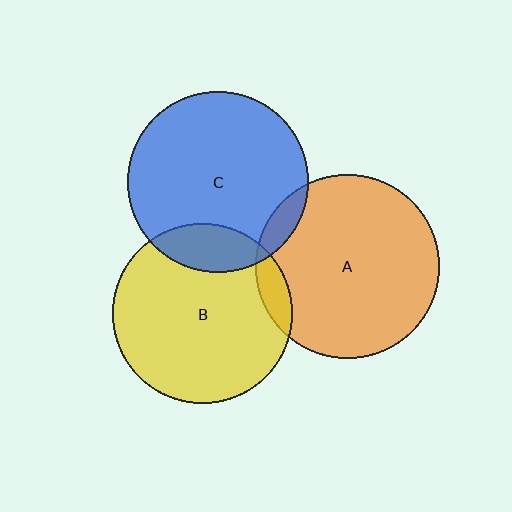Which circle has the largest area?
Circle A (orange).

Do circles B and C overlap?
Yes.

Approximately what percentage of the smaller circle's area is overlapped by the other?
Approximately 15%.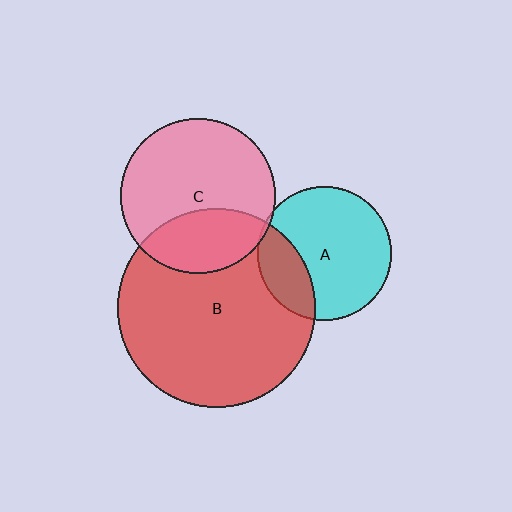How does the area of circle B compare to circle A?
Approximately 2.2 times.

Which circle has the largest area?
Circle B (red).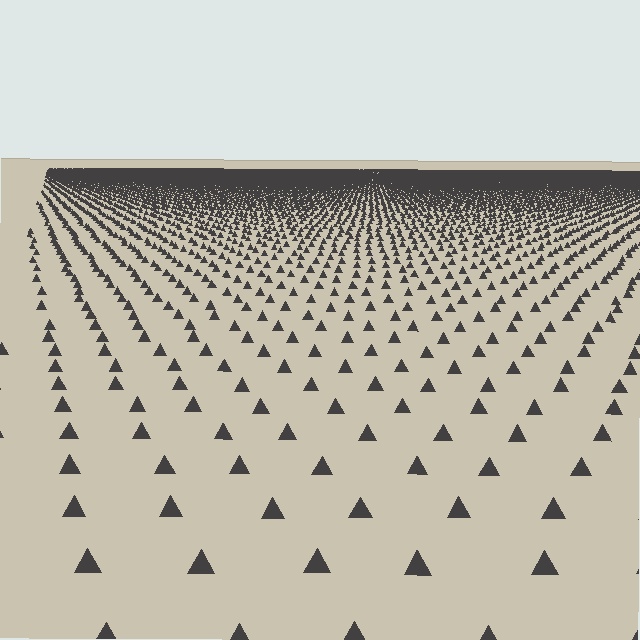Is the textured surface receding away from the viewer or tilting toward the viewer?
The surface is receding away from the viewer. Texture elements get smaller and denser toward the top.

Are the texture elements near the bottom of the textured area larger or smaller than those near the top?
Larger. Near the bottom, elements are closer to the viewer and appear at a bigger on-screen size.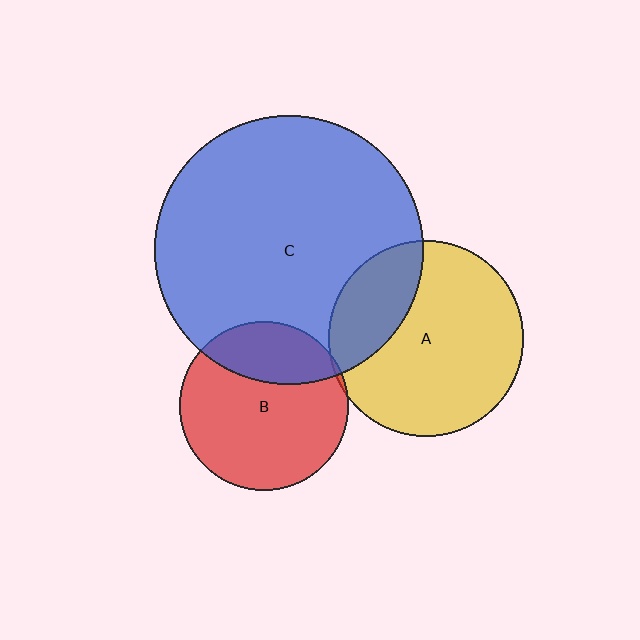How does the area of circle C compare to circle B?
Approximately 2.5 times.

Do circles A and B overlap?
Yes.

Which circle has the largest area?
Circle C (blue).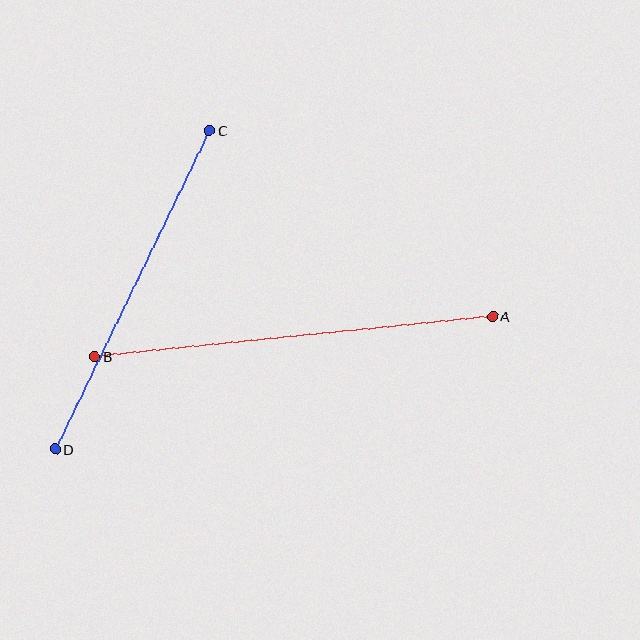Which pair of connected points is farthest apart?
Points A and B are farthest apart.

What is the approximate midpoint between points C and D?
The midpoint is at approximately (132, 290) pixels.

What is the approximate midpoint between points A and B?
The midpoint is at approximately (294, 336) pixels.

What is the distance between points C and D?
The distance is approximately 354 pixels.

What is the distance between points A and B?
The distance is approximately 400 pixels.